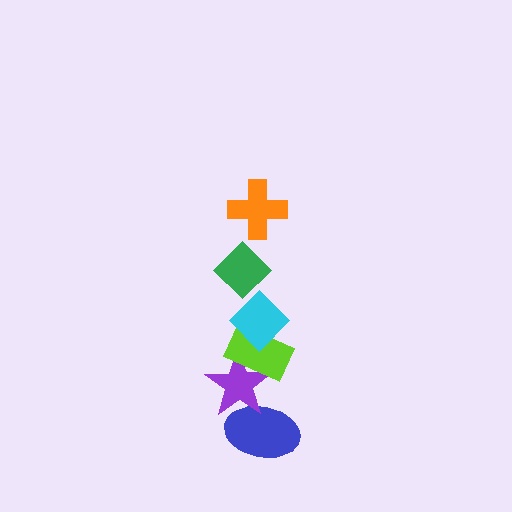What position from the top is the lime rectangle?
The lime rectangle is 4th from the top.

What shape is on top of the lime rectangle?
The cyan diamond is on top of the lime rectangle.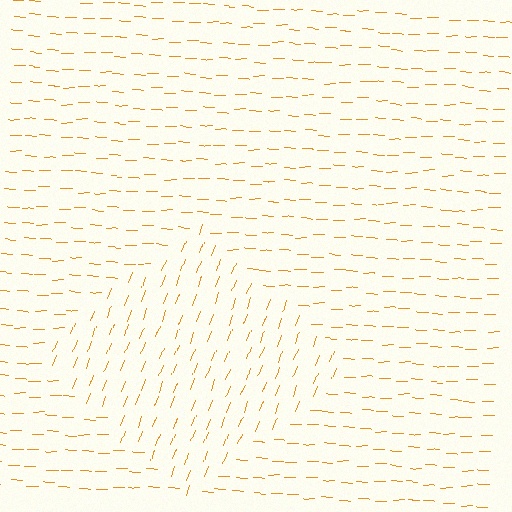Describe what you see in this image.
The image is filled with small orange line segments. A diamond region in the image has lines oriented differently from the surrounding lines, creating a visible texture boundary.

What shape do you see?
I see a diamond.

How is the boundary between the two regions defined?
The boundary is defined purely by a change in line orientation (approximately 70 degrees difference). All lines are the same color and thickness.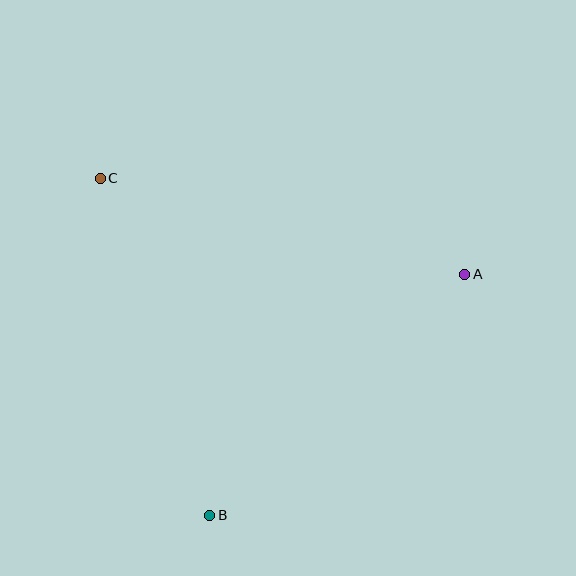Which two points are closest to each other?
Points A and B are closest to each other.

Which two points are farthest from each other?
Points A and C are farthest from each other.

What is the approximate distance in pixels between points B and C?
The distance between B and C is approximately 354 pixels.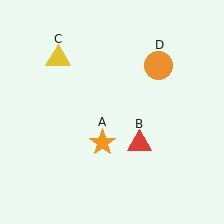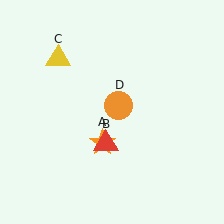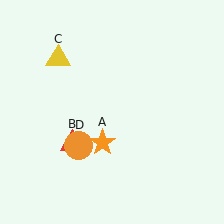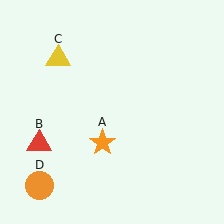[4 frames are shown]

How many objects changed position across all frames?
2 objects changed position: red triangle (object B), orange circle (object D).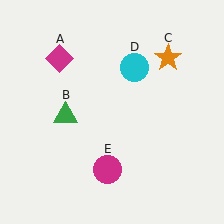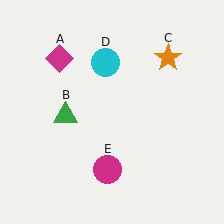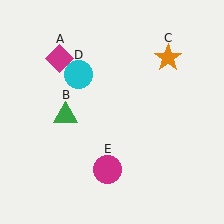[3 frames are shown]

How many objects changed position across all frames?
1 object changed position: cyan circle (object D).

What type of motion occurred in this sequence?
The cyan circle (object D) rotated counterclockwise around the center of the scene.